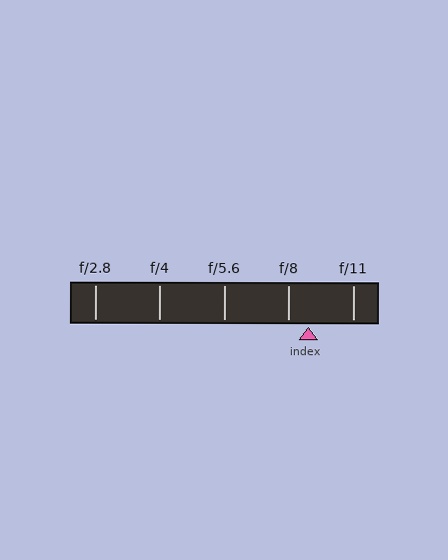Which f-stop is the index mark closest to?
The index mark is closest to f/8.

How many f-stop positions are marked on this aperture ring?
There are 5 f-stop positions marked.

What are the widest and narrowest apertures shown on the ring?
The widest aperture shown is f/2.8 and the narrowest is f/11.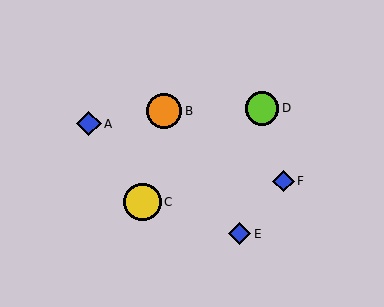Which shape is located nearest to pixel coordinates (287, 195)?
The blue diamond (labeled F) at (283, 181) is nearest to that location.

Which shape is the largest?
The yellow circle (labeled C) is the largest.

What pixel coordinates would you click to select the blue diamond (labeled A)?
Click at (89, 124) to select the blue diamond A.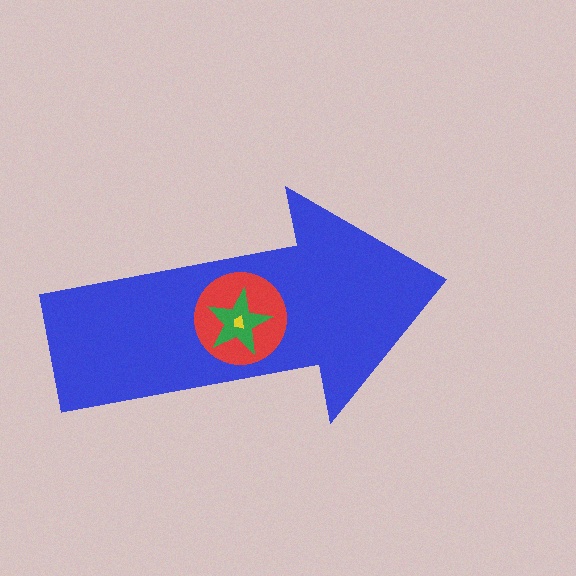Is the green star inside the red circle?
Yes.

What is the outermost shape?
The blue arrow.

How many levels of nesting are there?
4.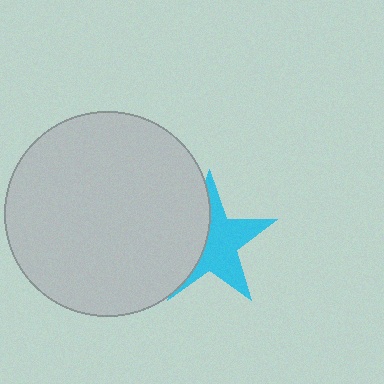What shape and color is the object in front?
The object in front is a light gray circle.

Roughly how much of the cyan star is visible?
About half of it is visible (roughly 58%).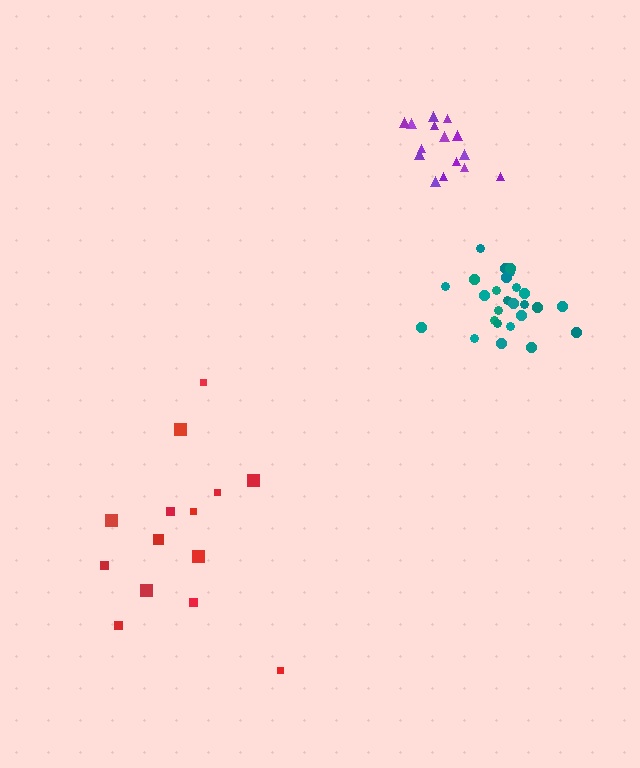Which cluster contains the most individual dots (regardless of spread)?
Teal (26).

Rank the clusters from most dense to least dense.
purple, teal, red.